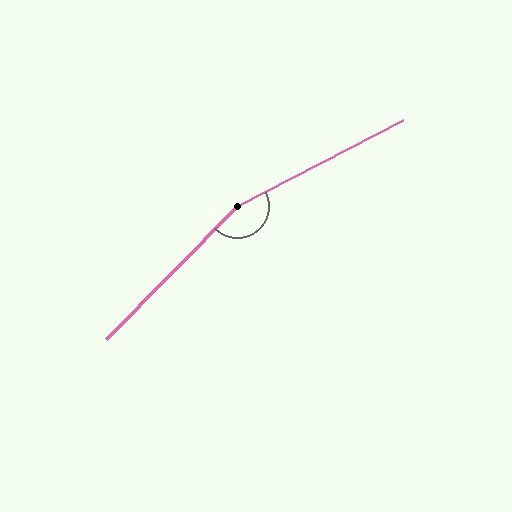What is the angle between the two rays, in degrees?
Approximately 162 degrees.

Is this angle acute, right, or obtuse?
It is obtuse.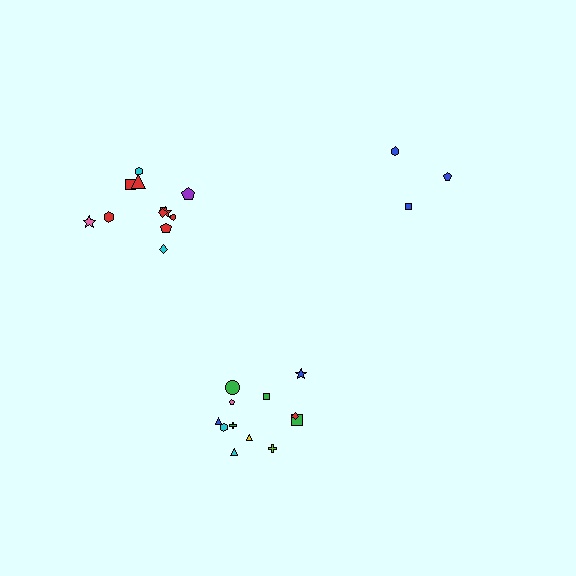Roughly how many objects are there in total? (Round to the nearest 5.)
Roughly 25 objects in total.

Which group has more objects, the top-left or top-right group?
The top-left group.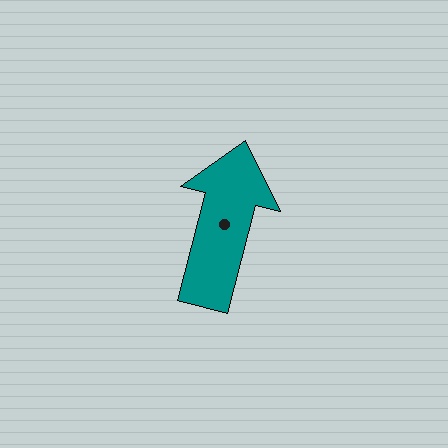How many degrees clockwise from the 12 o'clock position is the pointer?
Approximately 14 degrees.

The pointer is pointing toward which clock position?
Roughly 12 o'clock.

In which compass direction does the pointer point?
North.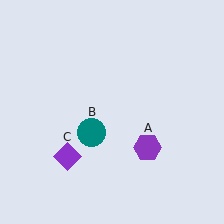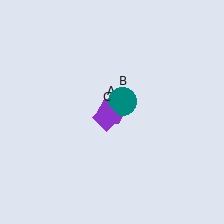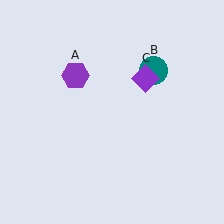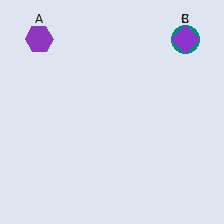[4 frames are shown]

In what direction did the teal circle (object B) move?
The teal circle (object B) moved up and to the right.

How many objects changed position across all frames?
3 objects changed position: purple hexagon (object A), teal circle (object B), purple diamond (object C).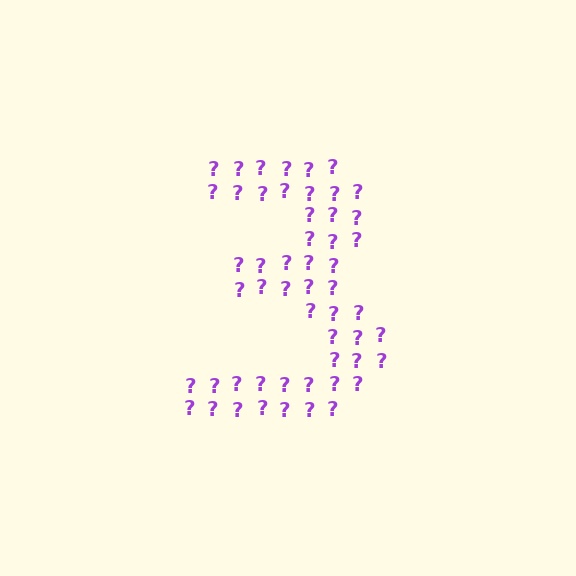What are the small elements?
The small elements are question marks.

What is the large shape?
The large shape is the digit 3.